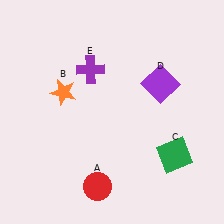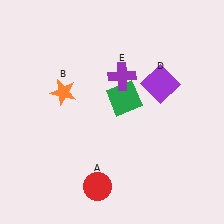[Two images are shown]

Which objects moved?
The objects that moved are: the green square (C), the purple cross (E).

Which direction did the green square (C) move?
The green square (C) moved up.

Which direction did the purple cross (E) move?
The purple cross (E) moved right.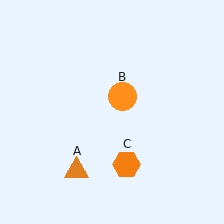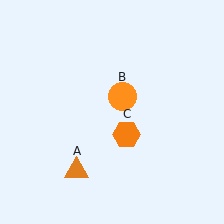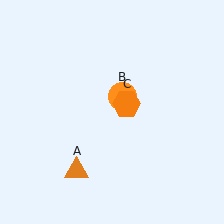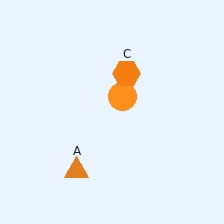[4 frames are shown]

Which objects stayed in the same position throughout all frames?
Orange triangle (object A) and orange circle (object B) remained stationary.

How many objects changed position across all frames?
1 object changed position: orange hexagon (object C).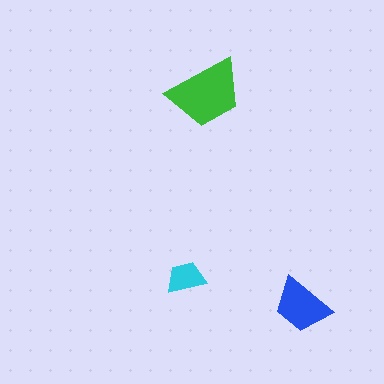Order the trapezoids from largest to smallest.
the green one, the blue one, the cyan one.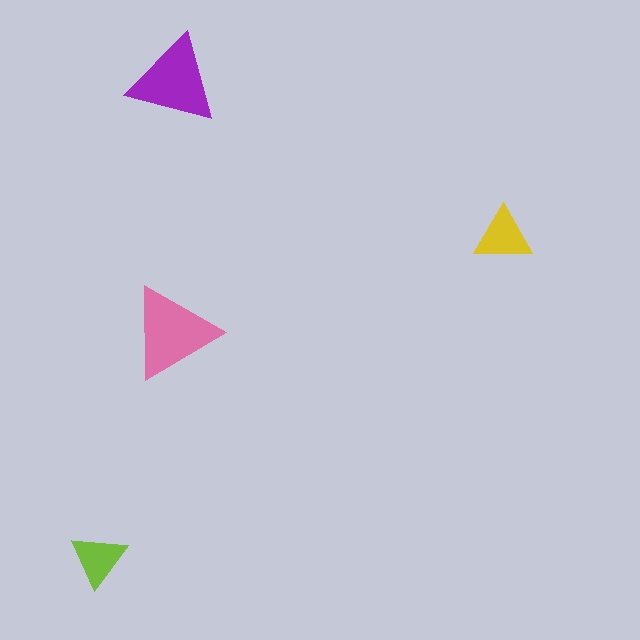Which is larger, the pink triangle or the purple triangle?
The pink one.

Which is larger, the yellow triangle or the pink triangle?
The pink one.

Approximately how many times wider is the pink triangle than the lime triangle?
About 1.5 times wider.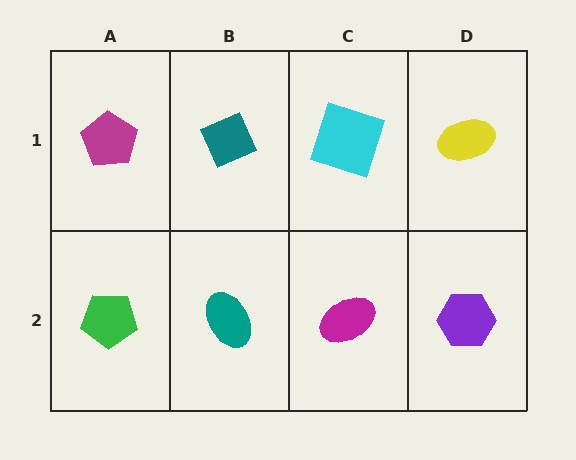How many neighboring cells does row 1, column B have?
3.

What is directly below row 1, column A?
A green pentagon.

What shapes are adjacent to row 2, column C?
A cyan square (row 1, column C), a teal ellipse (row 2, column B), a purple hexagon (row 2, column D).